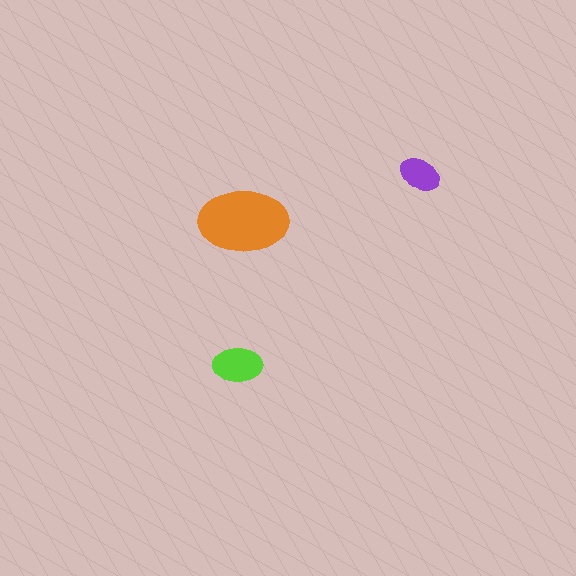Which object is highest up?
The purple ellipse is topmost.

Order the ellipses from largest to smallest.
the orange one, the lime one, the purple one.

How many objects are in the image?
There are 3 objects in the image.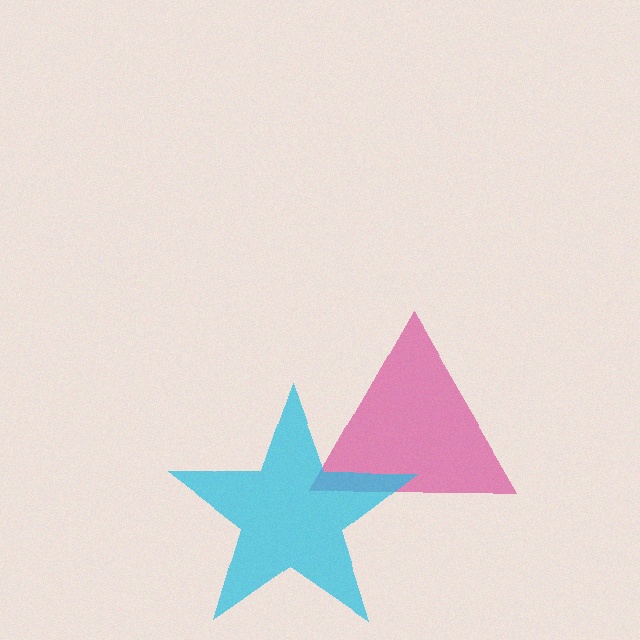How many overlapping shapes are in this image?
There are 2 overlapping shapes in the image.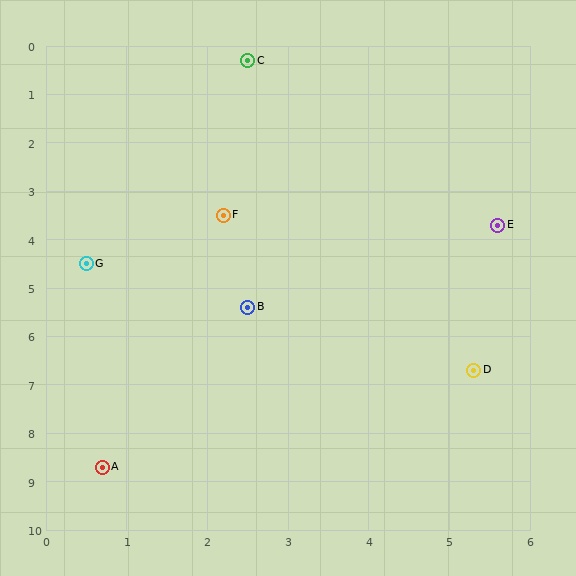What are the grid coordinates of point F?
Point F is at approximately (2.2, 3.5).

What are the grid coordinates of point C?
Point C is at approximately (2.5, 0.3).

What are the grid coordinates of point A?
Point A is at approximately (0.7, 8.7).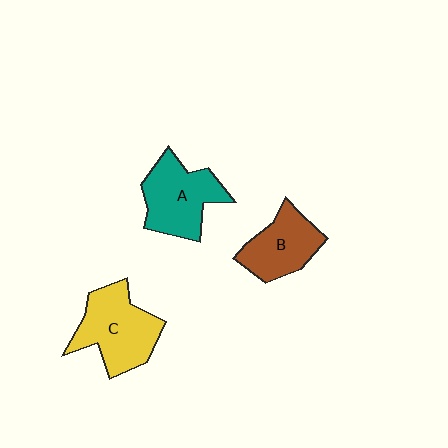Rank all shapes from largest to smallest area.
From largest to smallest: C (yellow), A (teal), B (brown).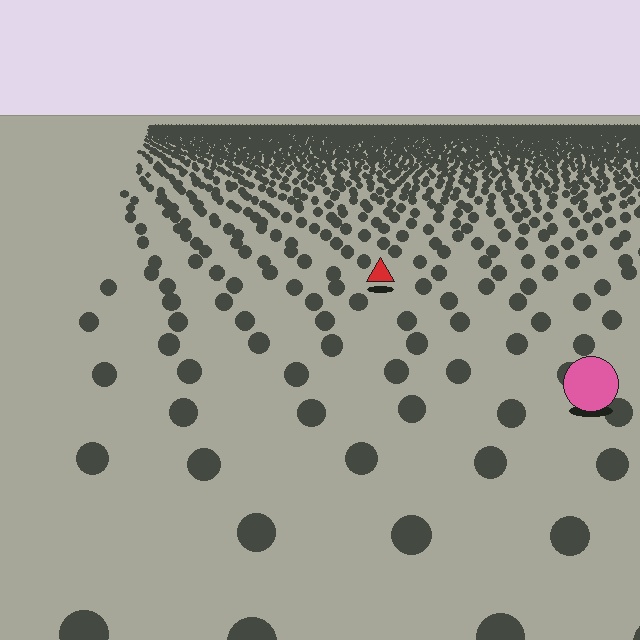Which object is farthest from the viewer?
The red triangle is farthest from the viewer. It appears smaller and the ground texture around it is denser.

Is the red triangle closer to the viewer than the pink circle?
No. The pink circle is closer — you can tell from the texture gradient: the ground texture is coarser near it.